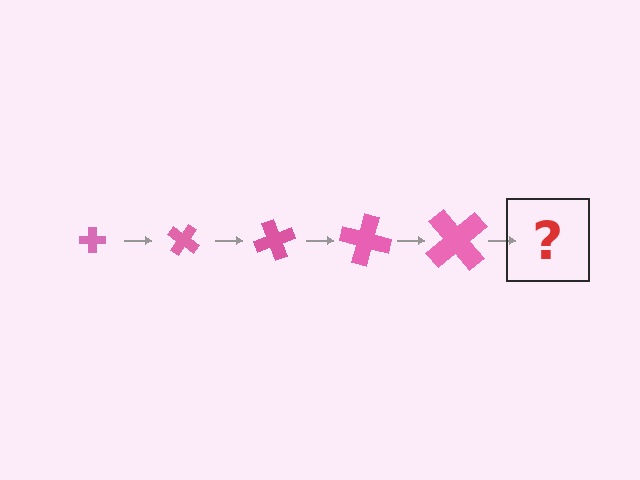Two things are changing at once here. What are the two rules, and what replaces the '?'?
The two rules are that the cross grows larger each step and it rotates 35 degrees each step. The '?' should be a cross, larger than the previous one and rotated 175 degrees from the start.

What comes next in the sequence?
The next element should be a cross, larger than the previous one and rotated 175 degrees from the start.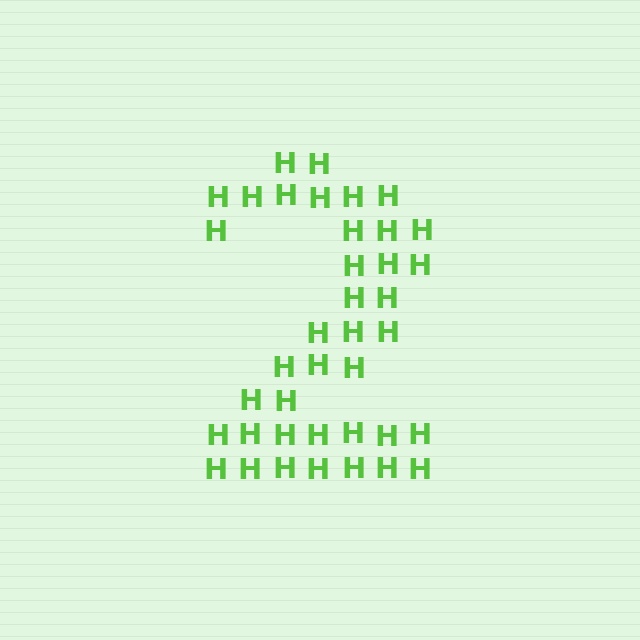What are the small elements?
The small elements are letter H's.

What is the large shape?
The large shape is the digit 2.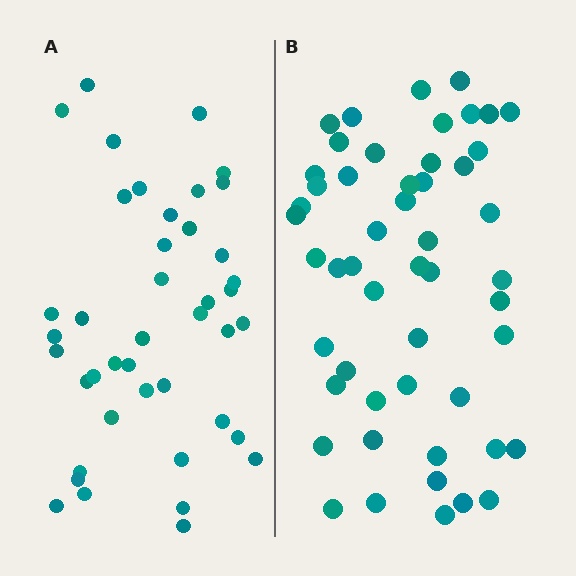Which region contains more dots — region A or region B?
Region B (the right region) has more dots.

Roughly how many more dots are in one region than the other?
Region B has roughly 8 or so more dots than region A.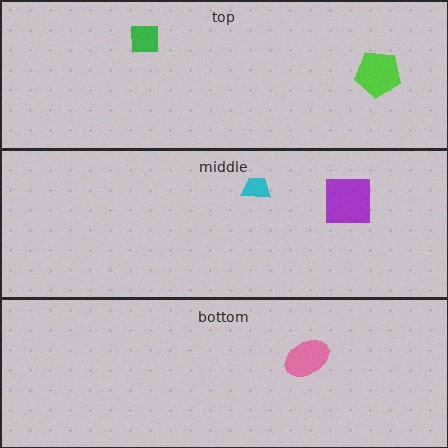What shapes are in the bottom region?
The pink ellipse.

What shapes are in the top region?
The lime pentagon, the green square.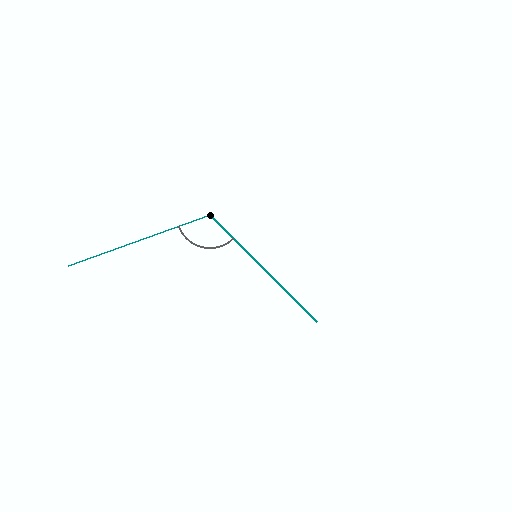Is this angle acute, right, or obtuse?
It is obtuse.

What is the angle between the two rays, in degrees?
Approximately 115 degrees.